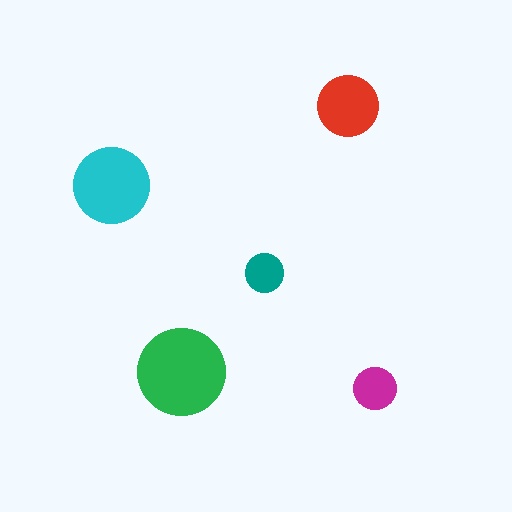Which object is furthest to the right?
The magenta circle is rightmost.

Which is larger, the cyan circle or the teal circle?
The cyan one.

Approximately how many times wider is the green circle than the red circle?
About 1.5 times wider.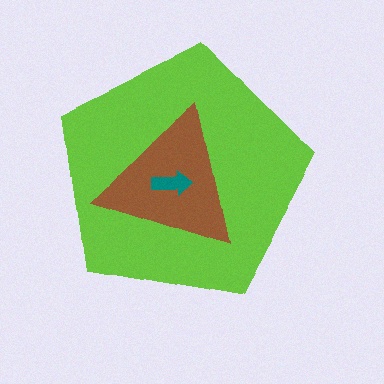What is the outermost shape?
The lime pentagon.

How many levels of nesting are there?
3.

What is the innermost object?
The teal arrow.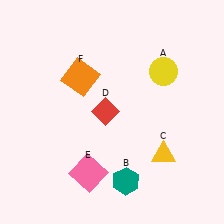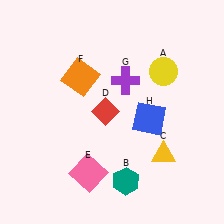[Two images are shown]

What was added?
A purple cross (G), a blue square (H) were added in Image 2.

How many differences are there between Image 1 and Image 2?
There are 2 differences between the two images.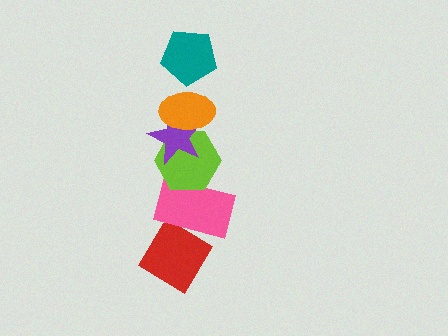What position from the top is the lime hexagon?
The lime hexagon is 4th from the top.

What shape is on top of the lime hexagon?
The purple star is on top of the lime hexagon.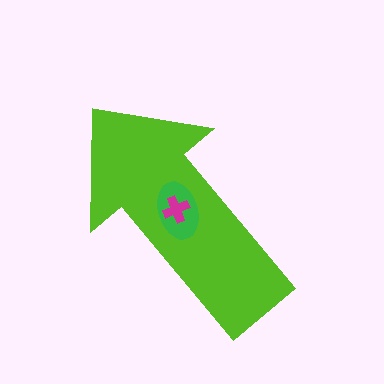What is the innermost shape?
The magenta cross.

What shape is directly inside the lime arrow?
The green ellipse.